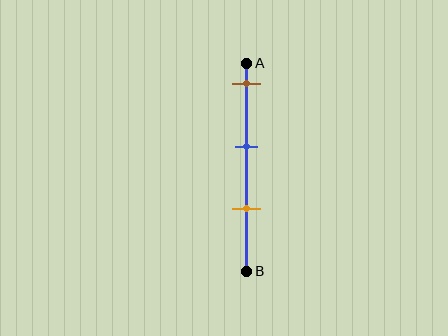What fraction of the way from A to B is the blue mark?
The blue mark is approximately 40% (0.4) of the way from A to B.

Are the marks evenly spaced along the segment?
Yes, the marks are approximately evenly spaced.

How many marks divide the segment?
There are 3 marks dividing the segment.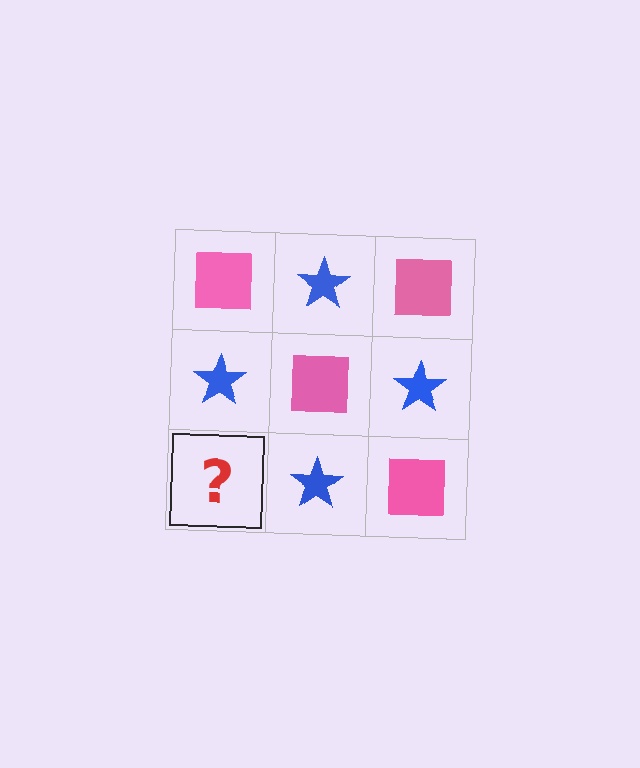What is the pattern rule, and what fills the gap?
The rule is that it alternates pink square and blue star in a checkerboard pattern. The gap should be filled with a pink square.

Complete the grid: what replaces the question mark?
The question mark should be replaced with a pink square.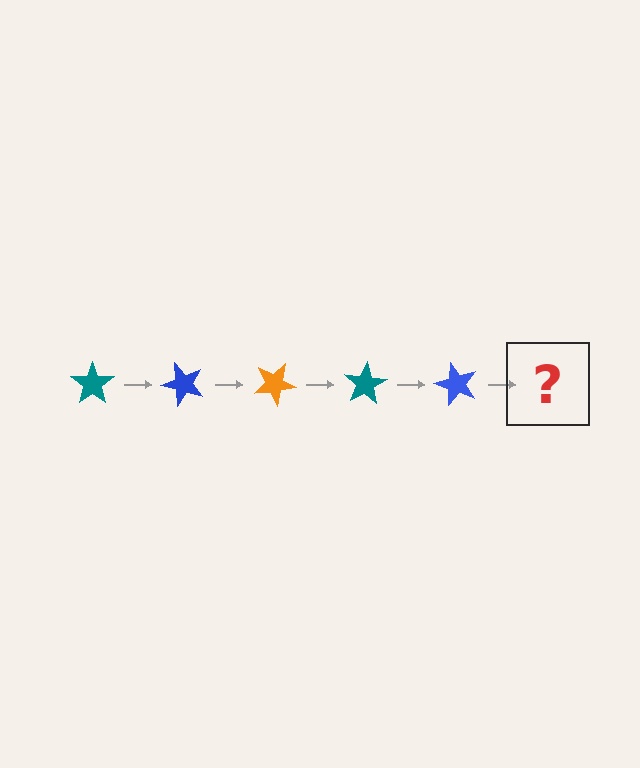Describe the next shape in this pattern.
It should be an orange star, rotated 250 degrees from the start.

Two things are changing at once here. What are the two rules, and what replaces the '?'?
The two rules are that it rotates 50 degrees each step and the color cycles through teal, blue, and orange. The '?' should be an orange star, rotated 250 degrees from the start.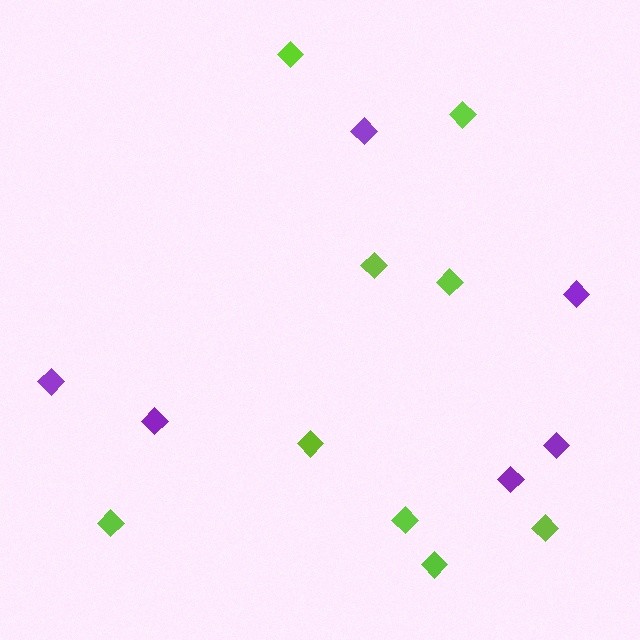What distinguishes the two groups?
There are 2 groups: one group of lime diamonds (9) and one group of purple diamonds (6).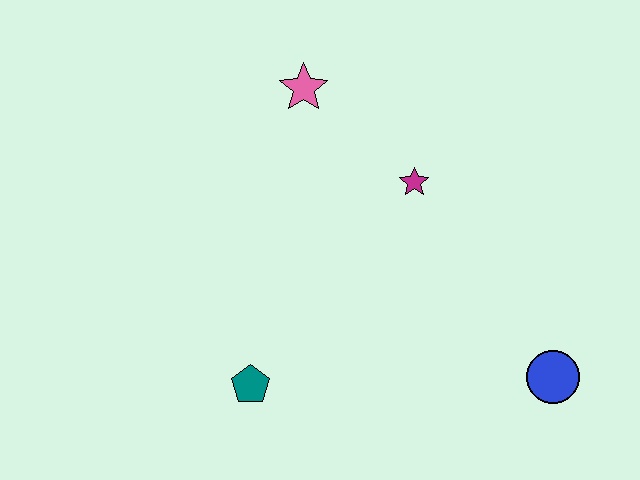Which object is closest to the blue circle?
The magenta star is closest to the blue circle.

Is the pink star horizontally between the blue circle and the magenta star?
No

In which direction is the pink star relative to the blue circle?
The pink star is above the blue circle.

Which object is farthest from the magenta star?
The teal pentagon is farthest from the magenta star.